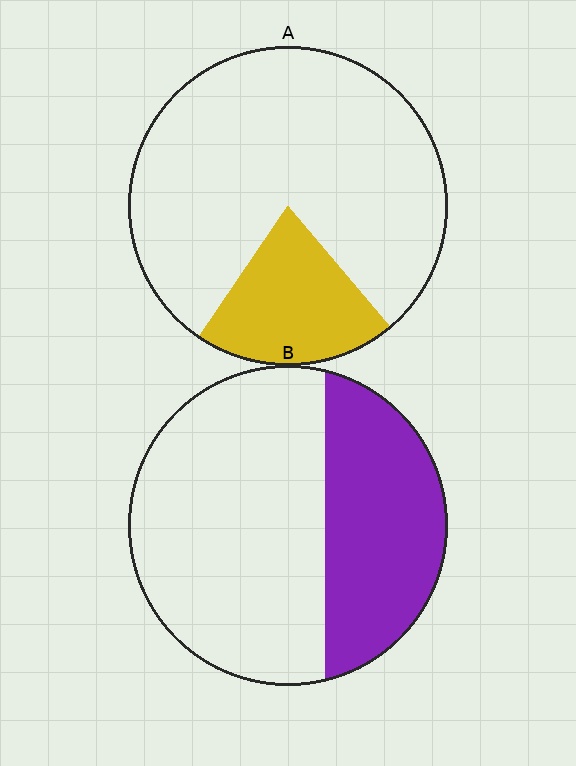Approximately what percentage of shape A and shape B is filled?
A is approximately 20% and B is approximately 35%.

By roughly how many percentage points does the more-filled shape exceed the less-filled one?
By roughly 15 percentage points (B over A).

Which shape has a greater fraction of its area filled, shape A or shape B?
Shape B.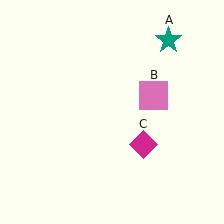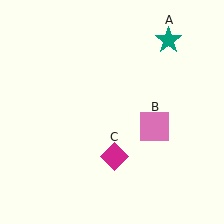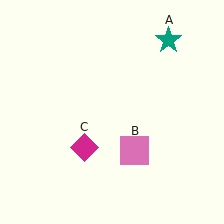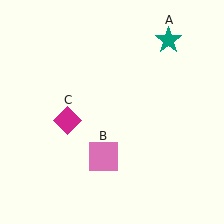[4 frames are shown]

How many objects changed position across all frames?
2 objects changed position: pink square (object B), magenta diamond (object C).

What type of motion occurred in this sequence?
The pink square (object B), magenta diamond (object C) rotated clockwise around the center of the scene.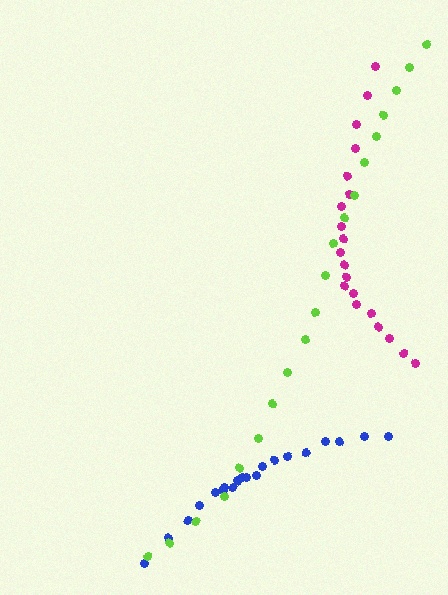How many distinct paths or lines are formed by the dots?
There are 3 distinct paths.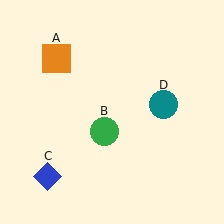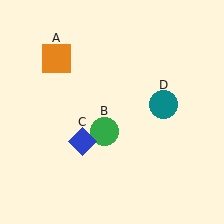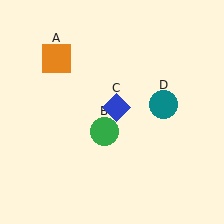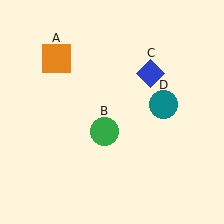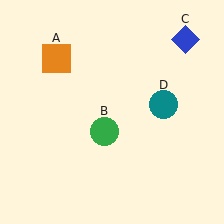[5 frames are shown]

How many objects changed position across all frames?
1 object changed position: blue diamond (object C).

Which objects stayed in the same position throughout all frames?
Orange square (object A) and green circle (object B) and teal circle (object D) remained stationary.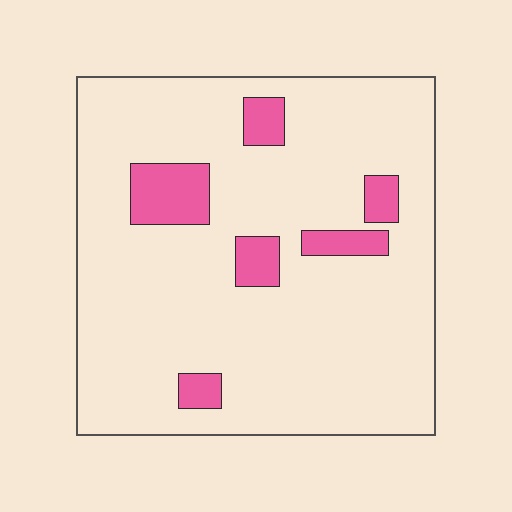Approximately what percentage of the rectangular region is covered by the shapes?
Approximately 10%.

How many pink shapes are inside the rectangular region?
6.